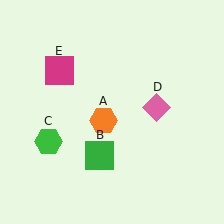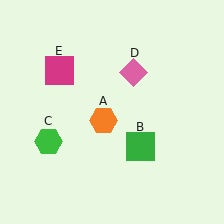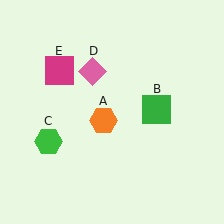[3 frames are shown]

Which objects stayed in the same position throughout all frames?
Orange hexagon (object A) and green hexagon (object C) and magenta square (object E) remained stationary.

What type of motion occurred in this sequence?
The green square (object B), pink diamond (object D) rotated counterclockwise around the center of the scene.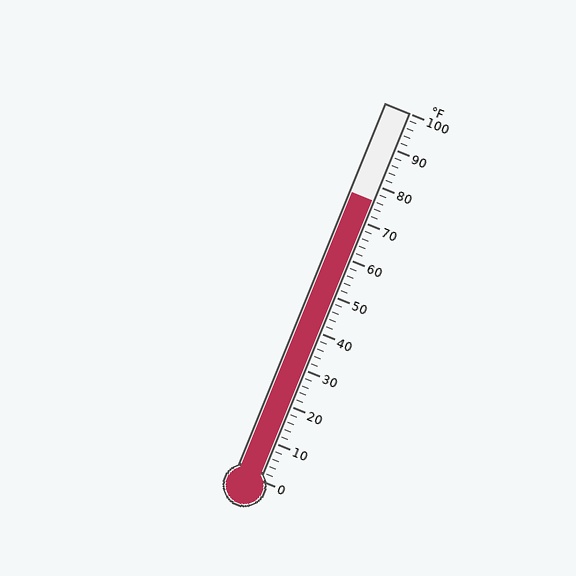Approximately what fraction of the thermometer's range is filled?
The thermometer is filled to approximately 75% of its range.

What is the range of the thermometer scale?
The thermometer scale ranges from 0°F to 100°F.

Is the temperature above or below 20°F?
The temperature is above 20°F.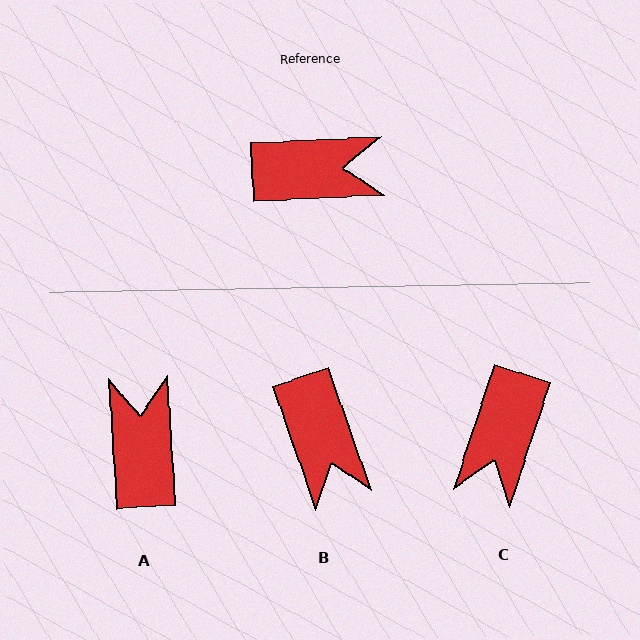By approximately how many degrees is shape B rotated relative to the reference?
Approximately 73 degrees clockwise.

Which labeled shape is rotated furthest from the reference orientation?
C, about 111 degrees away.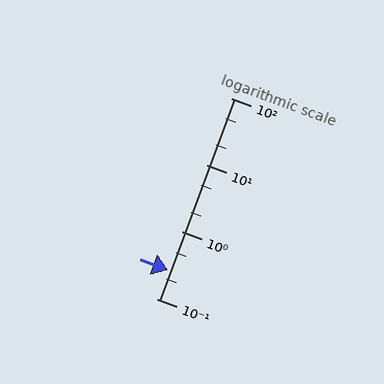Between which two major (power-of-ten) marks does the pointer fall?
The pointer is between 0.1 and 1.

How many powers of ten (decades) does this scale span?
The scale spans 3 decades, from 0.1 to 100.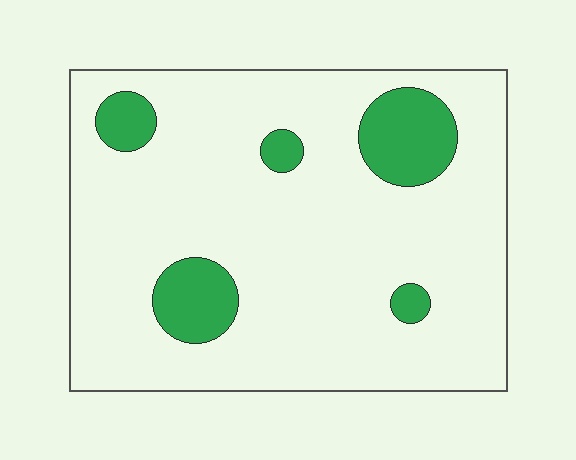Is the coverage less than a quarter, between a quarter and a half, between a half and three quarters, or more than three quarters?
Less than a quarter.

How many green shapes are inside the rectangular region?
5.